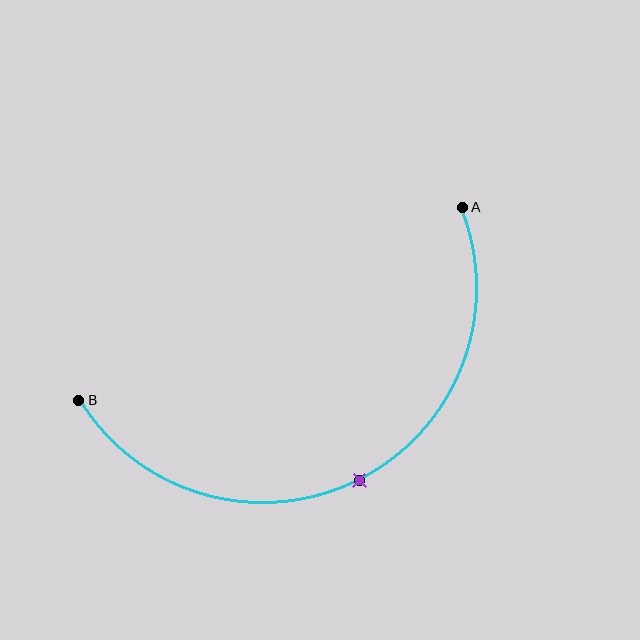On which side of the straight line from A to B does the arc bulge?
The arc bulges below the straight line connecting A and B.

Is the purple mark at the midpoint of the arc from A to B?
Yes. The purple mark lies on the arc at equal arc-length from both A and B — it is the arc midpoint.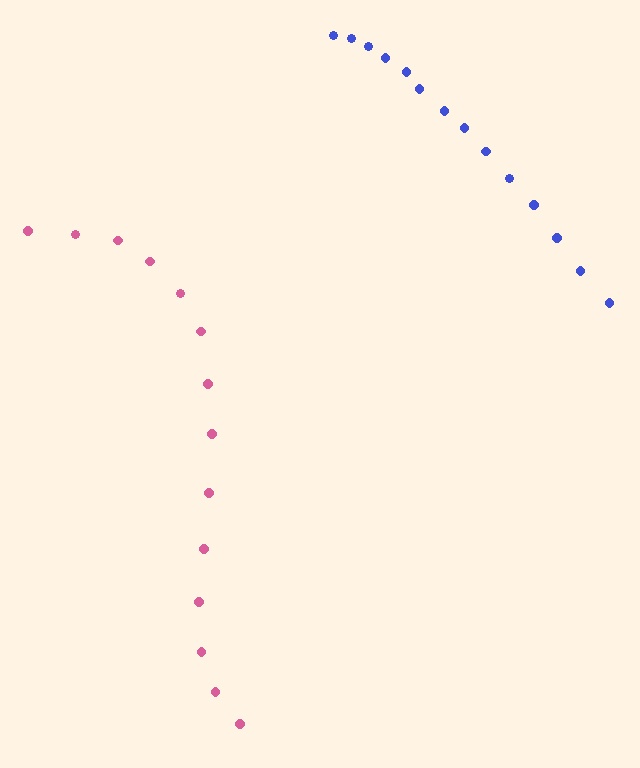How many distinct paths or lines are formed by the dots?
There are 2 distinct paths.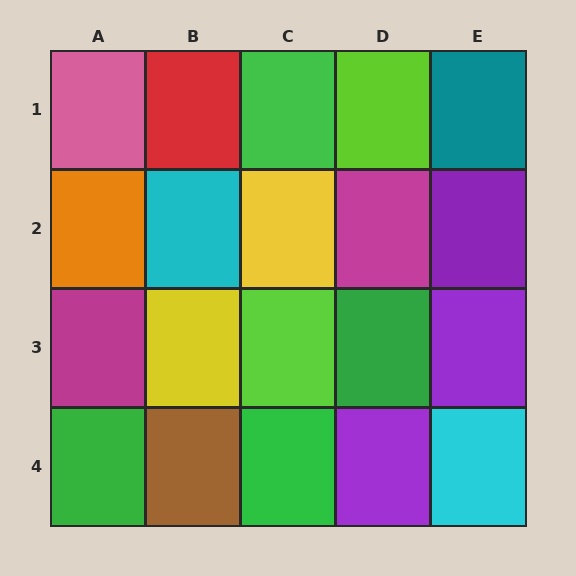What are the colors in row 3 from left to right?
Magenta, yellow, lime, green, purple.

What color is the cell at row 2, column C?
Yellow.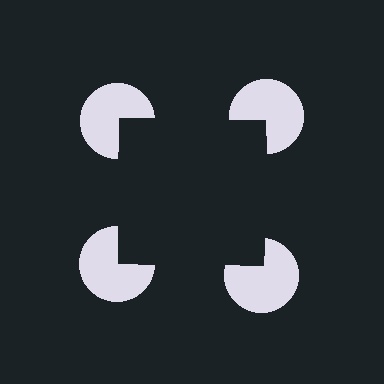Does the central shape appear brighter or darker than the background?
It typically appears slightly darker than the background, even though no actual brightness change is drawn.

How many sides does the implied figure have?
4 sides.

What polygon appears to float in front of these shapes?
An illusory square — its edges are inferred from the aligned wedge cuts in the pac-man discs, not physically drawn.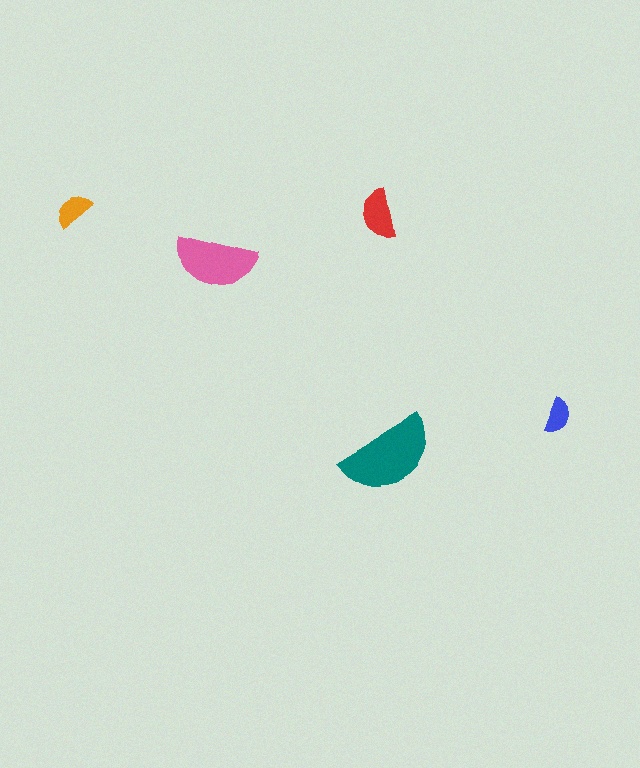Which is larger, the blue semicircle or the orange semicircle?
The orange one.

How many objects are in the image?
There are 5 objects in the image.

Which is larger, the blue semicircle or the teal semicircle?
The teal one.